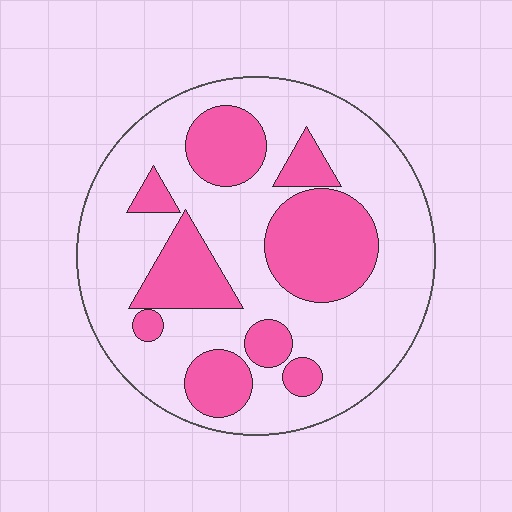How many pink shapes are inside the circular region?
9.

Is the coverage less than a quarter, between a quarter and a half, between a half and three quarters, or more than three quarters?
Between a quarter and a half.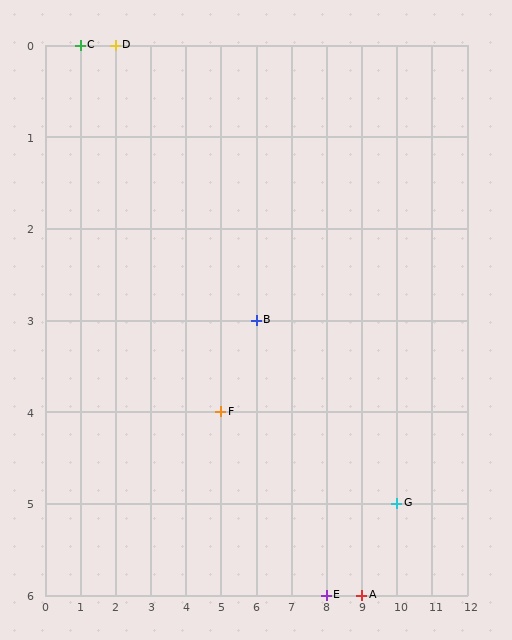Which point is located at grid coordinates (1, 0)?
Point C is at (1, 0).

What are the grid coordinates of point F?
Point F is at grid coordinates (5, 4).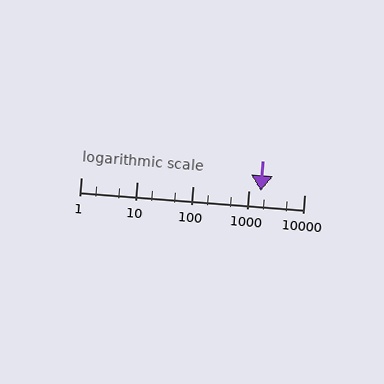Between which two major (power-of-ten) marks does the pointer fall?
The pointer is between 1000 and 10000.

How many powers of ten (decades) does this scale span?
The scale spans 4 decades, from 1 to 10000.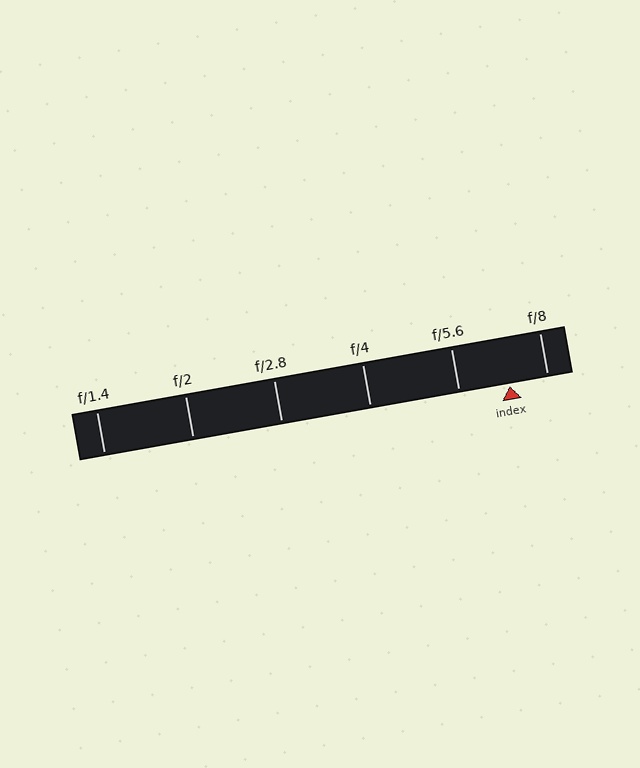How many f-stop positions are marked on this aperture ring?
There are 6 f-stop positions marked.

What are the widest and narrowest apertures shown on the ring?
The widest aperture shown is f/1.4 and the narrowest is f/8.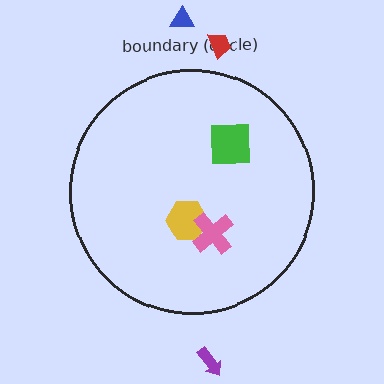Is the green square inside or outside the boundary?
Inside.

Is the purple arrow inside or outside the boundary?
Outside.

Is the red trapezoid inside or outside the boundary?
Outside.